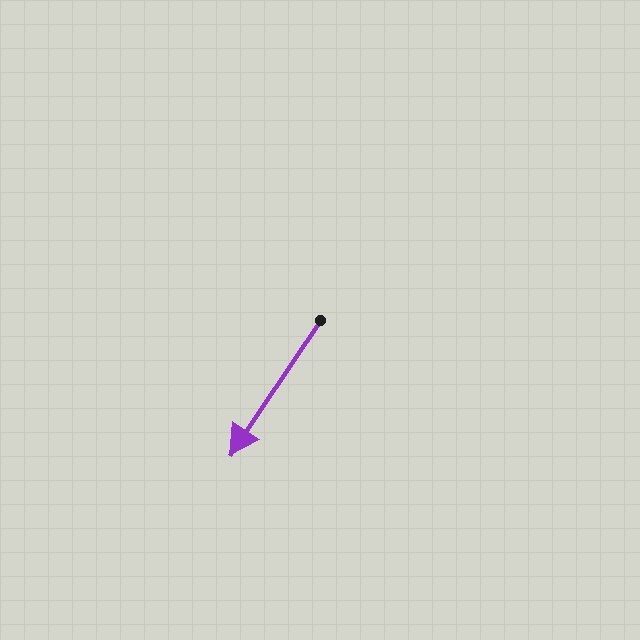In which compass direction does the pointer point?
Southwest.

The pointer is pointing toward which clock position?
Roughly 7 o'clock.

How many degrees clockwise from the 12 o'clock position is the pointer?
Approximately 214 degrees.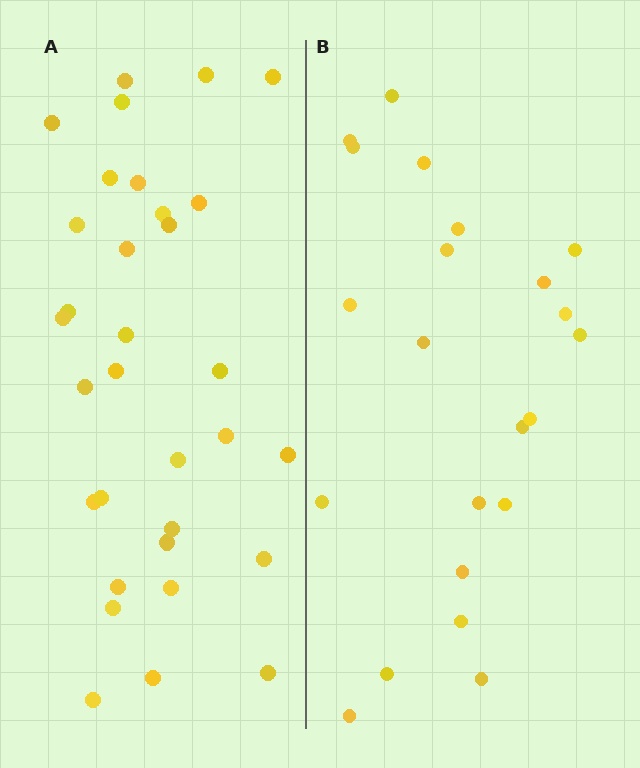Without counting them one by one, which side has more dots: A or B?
Region A (the left region) has more dots.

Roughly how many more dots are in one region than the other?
Region A has roughly 10 or so more dots than region B.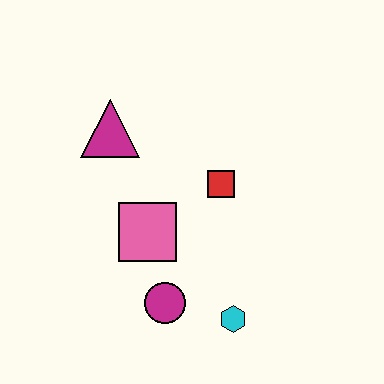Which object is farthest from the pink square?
The cyan hexagon is farthest from the pink square.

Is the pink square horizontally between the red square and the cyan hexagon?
No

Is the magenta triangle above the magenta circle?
Yes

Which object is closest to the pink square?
The magenta circle is closest to the pink square.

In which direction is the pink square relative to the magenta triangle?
The pink square is below the magenta triangle.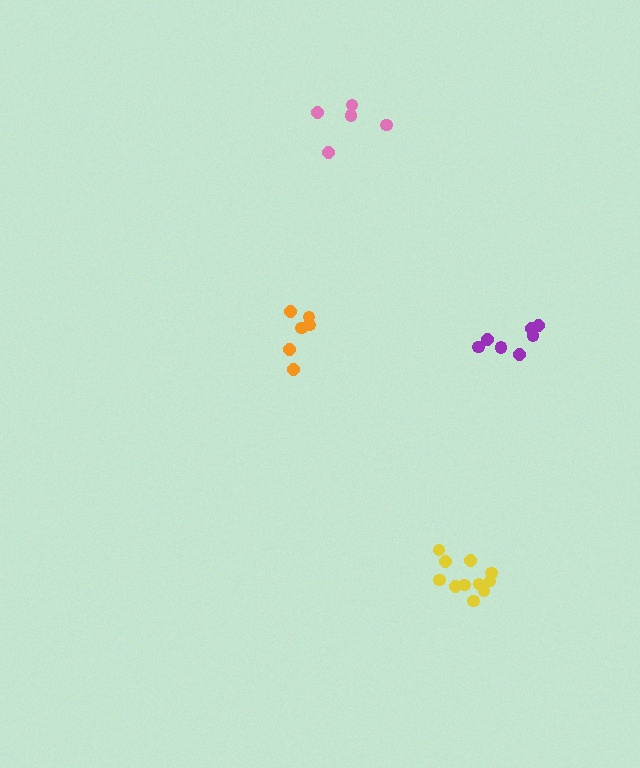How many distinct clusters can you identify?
There are 4 distinct clusters.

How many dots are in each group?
Group 1: 6 dots, Group 2: 7 dots, Group 3: 5 dots, Group 4: 11 dots (29 total).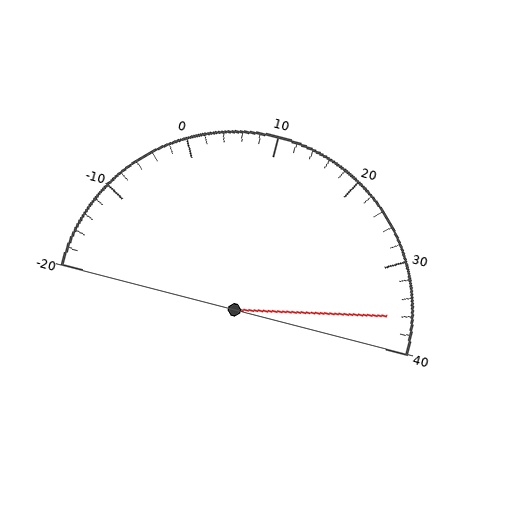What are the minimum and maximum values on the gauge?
The gauge ranges from -20 to 40.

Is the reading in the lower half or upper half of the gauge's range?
The reading is in the upper half of the range (-20 to 40).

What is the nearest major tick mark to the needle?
The nearest major tick mark is 40.